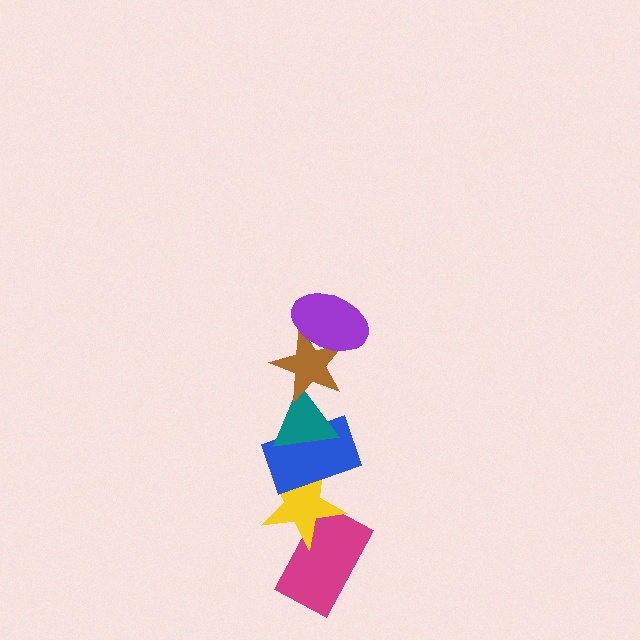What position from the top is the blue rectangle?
The blue rectangle is 4th from the top.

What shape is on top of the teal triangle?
The brown star is on top of the teal triangle.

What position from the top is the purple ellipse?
The purple ellipse is 1st from the top.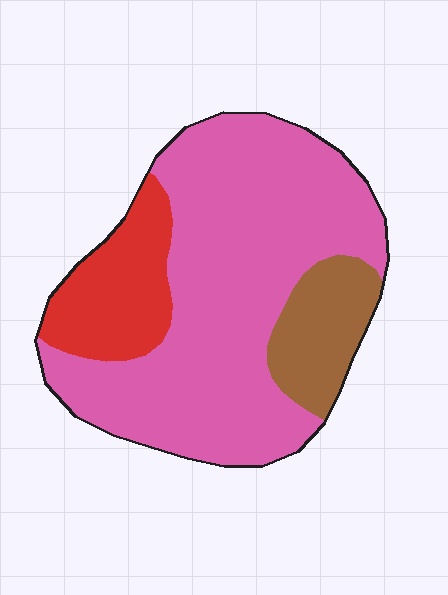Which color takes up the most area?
Pink, at roughly 70%.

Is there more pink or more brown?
Pink.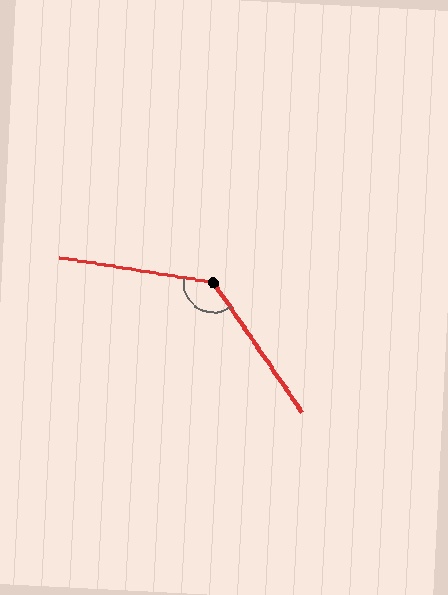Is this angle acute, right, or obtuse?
It is obtuse.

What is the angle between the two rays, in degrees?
Approximately 134 degrees.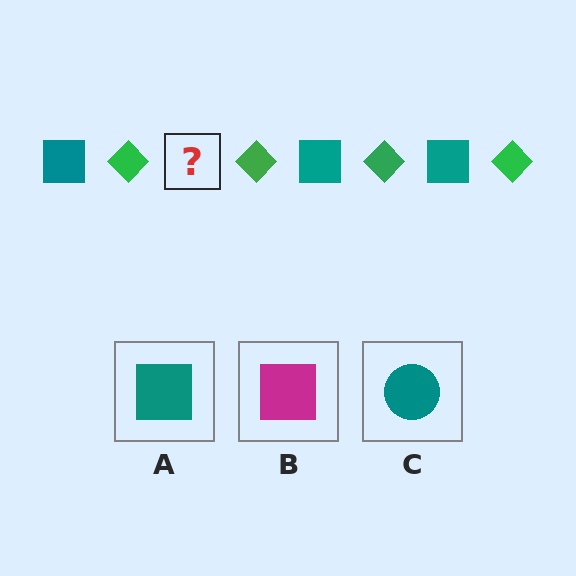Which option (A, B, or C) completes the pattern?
A.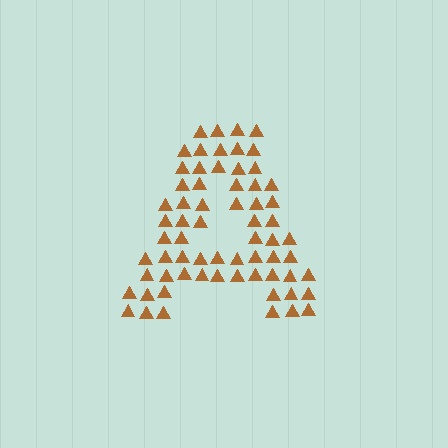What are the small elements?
The small elements are triangles.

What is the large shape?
The large shape is the letter A.